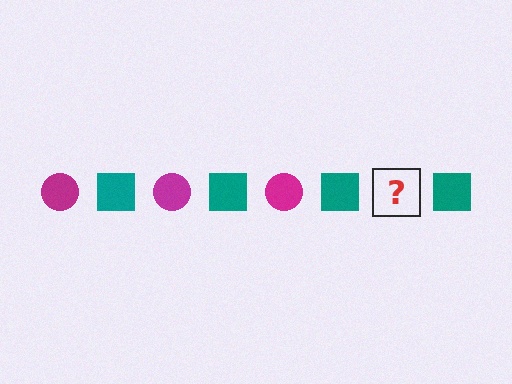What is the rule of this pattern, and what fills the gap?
The rule is that the pattern alternates between magenta circle and teal square. The gap should be filled with a magenta circle.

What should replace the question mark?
The question mark should be replaced with a magenta circle.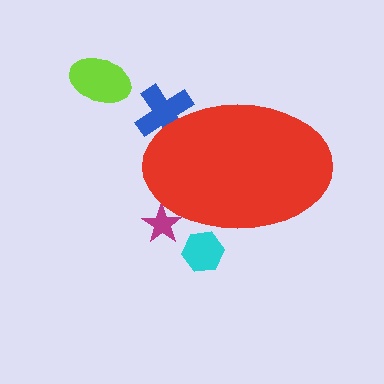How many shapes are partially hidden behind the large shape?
3 shapes are partially hidden.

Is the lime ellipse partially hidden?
No, the lime ellipse is fully visible.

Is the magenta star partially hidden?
Yes, the magenta star is partially hidden behind the red ellipse.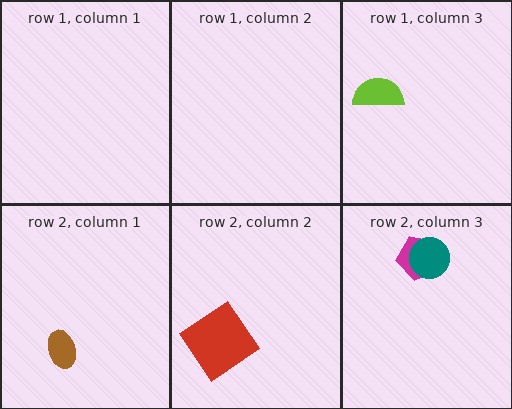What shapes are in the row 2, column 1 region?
The brown ellipse.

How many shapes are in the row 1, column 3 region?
1.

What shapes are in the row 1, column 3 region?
The lime semicircle.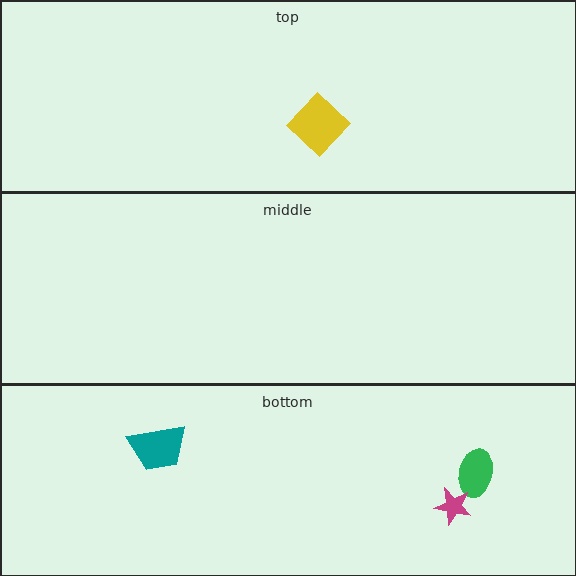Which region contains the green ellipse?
The bottom region.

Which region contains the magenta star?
The bottom region.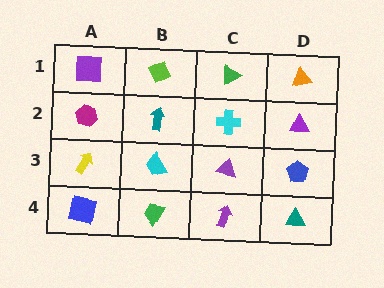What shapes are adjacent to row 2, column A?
A purple square (row 1, column A), a yellow arrow (row 3, column A), a teal arrow (row 2, column B).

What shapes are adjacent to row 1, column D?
A purple triangle (row 2, column D), a green triangle (row 1, column C).